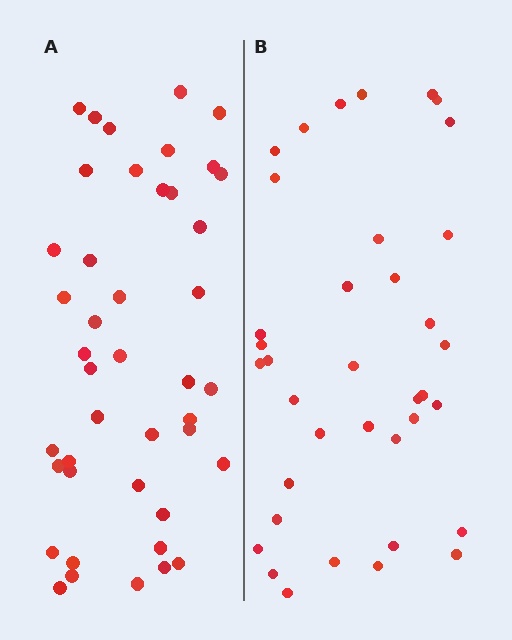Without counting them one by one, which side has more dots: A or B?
Region A (the left region) has more dots.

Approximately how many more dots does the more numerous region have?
Region A has about 6 more dots than region B.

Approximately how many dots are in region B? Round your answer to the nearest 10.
About 40 dots. (The exact count is 37, which rounds to 40.)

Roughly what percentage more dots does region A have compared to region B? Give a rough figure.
About 15% more.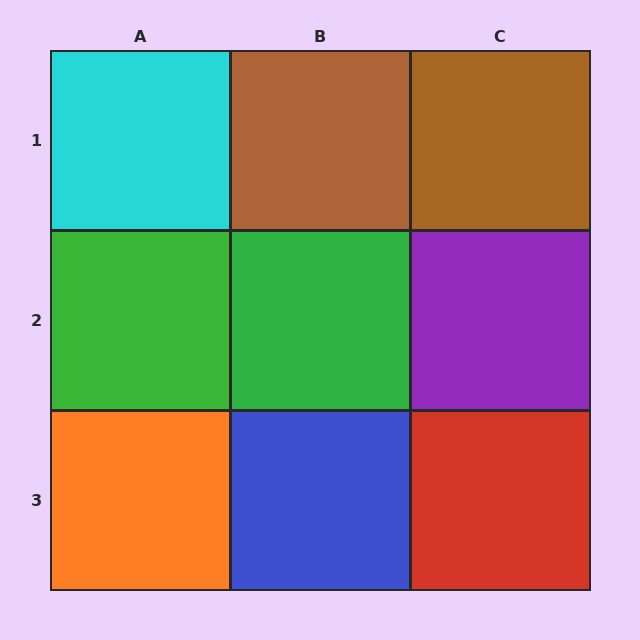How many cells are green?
2 cells are green.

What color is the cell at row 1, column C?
Brown.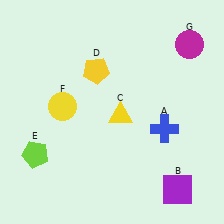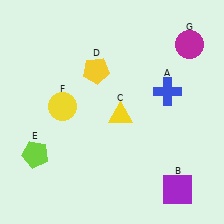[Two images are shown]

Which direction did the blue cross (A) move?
The blue cross (A) moved up.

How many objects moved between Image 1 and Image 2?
1 object moved between the two images.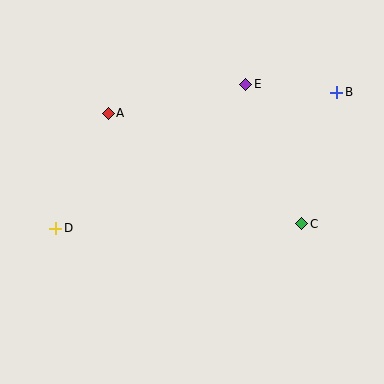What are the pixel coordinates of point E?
Point E is at (246, 84).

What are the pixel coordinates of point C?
Point C is at (302, 224).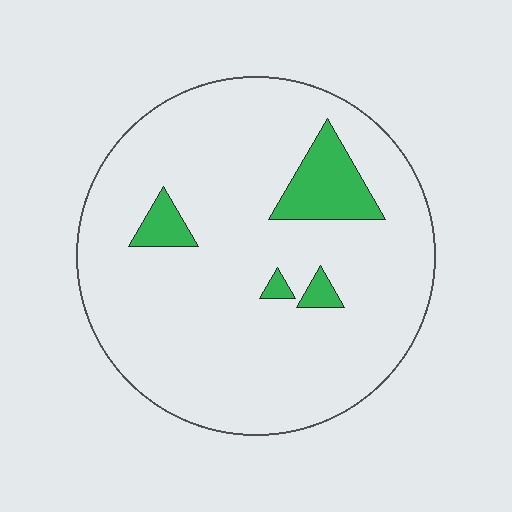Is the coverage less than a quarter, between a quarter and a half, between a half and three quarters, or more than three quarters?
Less than a quarter.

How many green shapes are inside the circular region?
4.